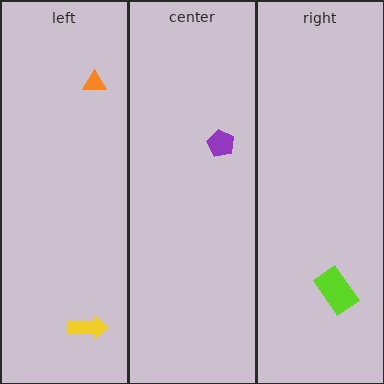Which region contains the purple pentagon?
The center region.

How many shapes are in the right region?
1.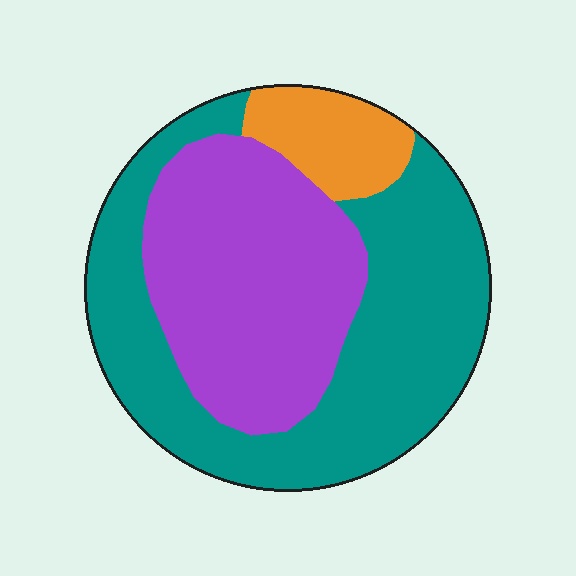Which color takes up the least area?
Orange, at roughly 10%.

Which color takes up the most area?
Teal, at roughly 50%.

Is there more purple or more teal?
Teal.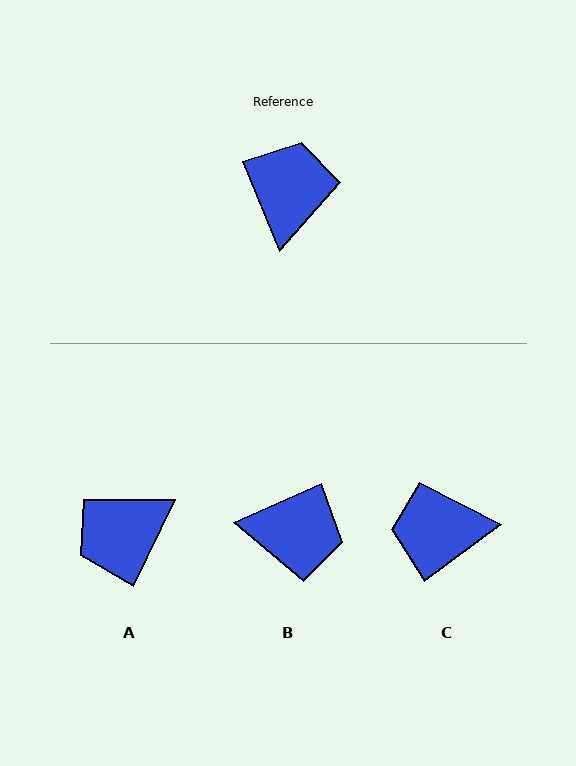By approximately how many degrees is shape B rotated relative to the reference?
Approximately 89 degrees clockwise.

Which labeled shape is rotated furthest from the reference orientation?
A, about 132 degrees away.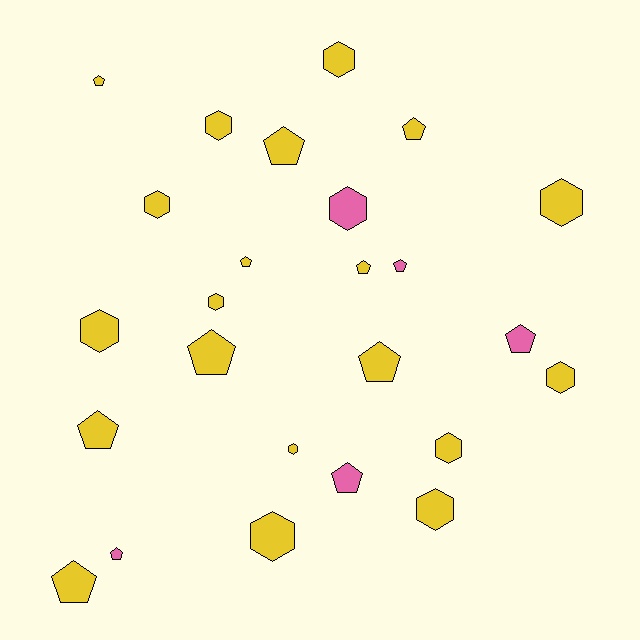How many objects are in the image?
There are 25 objects.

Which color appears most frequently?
Yellow, with 20 objects.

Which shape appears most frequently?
Pentagon, with 13 objects.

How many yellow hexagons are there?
There are 11 yellow hexagons.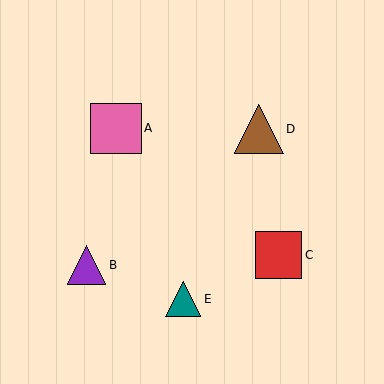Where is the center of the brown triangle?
The center of the brown triangle is at (259, 129).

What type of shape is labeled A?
Shape A is a pink square.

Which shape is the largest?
The pink square (labeled A) is the largest.